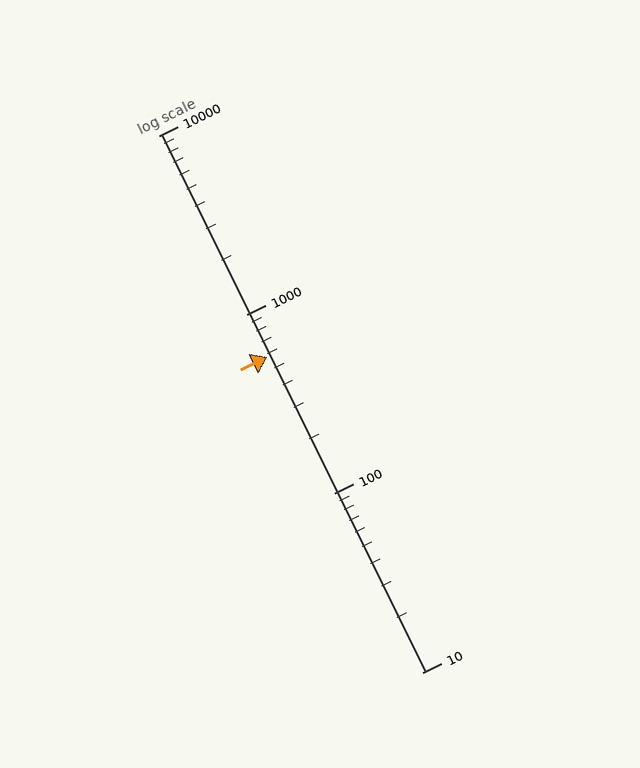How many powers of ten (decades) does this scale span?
The scale spans 3 decades, from 10 to 10000.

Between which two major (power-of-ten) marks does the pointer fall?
The pointer is between 100 and 1000.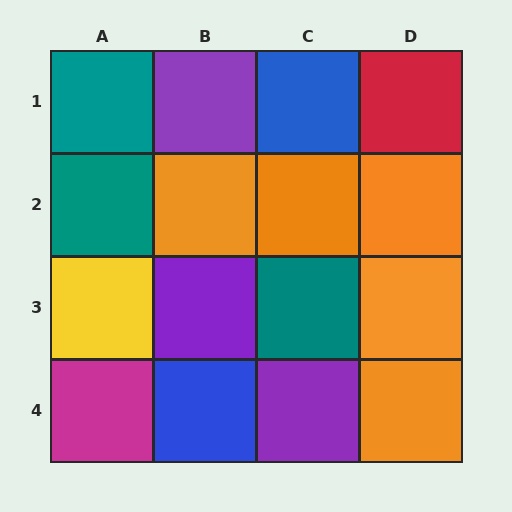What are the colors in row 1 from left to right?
Teal, purple, blue, red.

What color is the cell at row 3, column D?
Orange.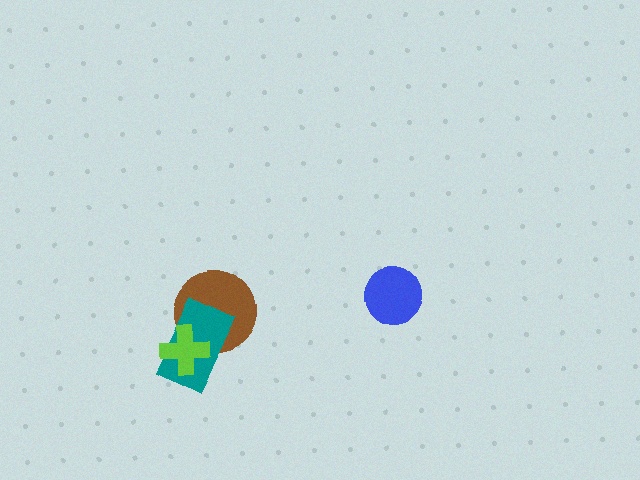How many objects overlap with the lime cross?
2 objects overlap with the lime cross.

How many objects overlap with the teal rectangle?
2 objects overlap with the teal rectangle.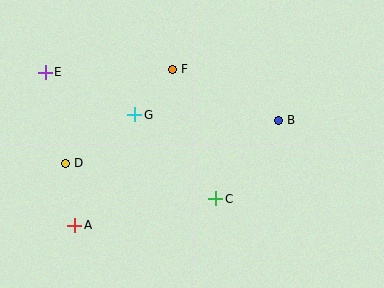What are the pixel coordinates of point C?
Point C is at (216, 199).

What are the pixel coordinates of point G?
Point G is at (135, 115).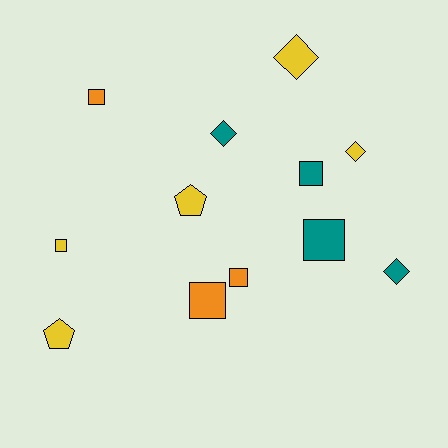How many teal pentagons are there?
There are no teal pentagons.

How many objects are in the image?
There are 12 objects.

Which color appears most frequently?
Yellow, with 5 objects.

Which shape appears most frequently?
Square, with 6 objects.